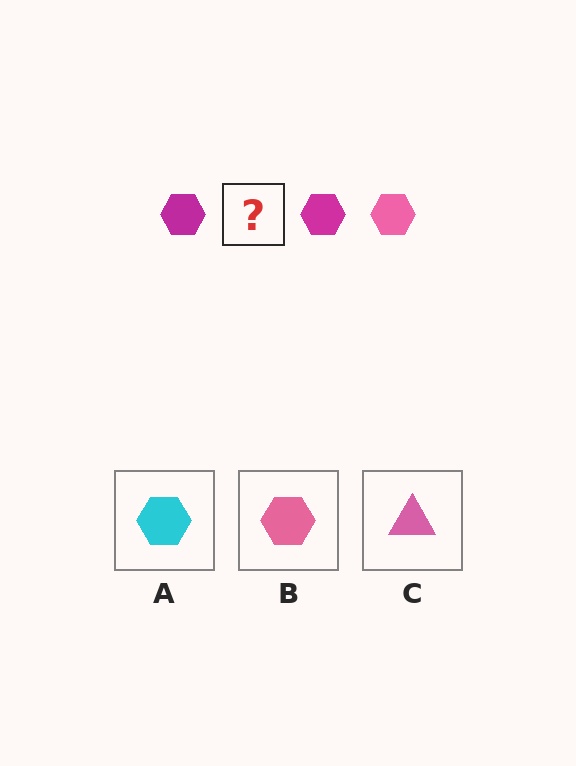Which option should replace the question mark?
Option B.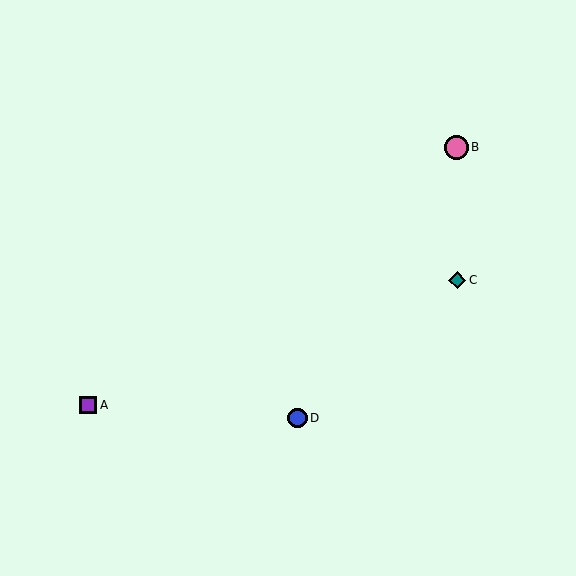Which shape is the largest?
The pink circle (labeled B) is the largest.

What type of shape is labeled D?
Shape D is a blue circle.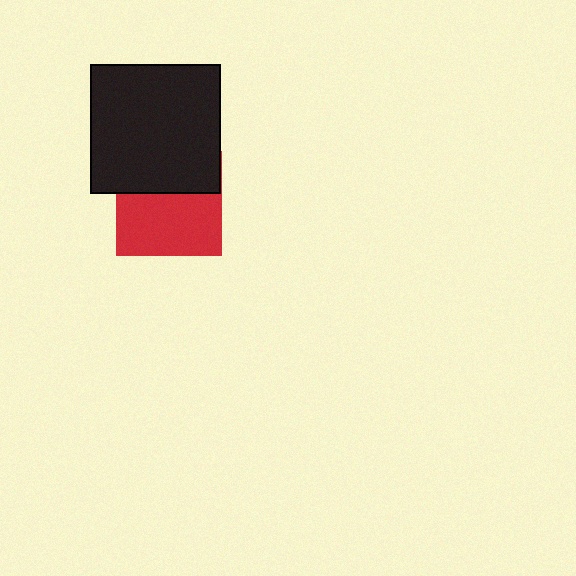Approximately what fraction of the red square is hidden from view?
Roughly 40% of the red square is hidden behind the black square.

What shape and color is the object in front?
The object in front is a black square.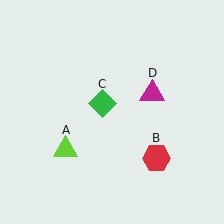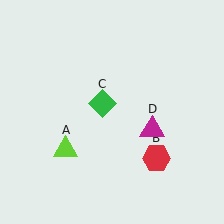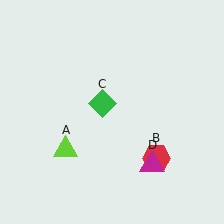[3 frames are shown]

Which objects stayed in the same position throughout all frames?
Lime triangle (object A) and red hexagon (object B) and green diamond (object C) remained stationary.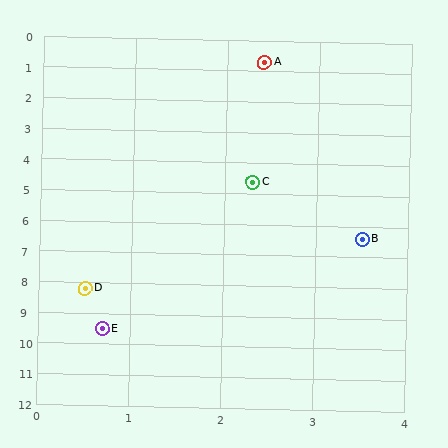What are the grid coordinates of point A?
Point A is at approximately (2.4, 0.7).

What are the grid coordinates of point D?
Point D is at approximately (0.5, 8.2).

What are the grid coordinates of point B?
Point B is at approximately (3.5, 6.4).